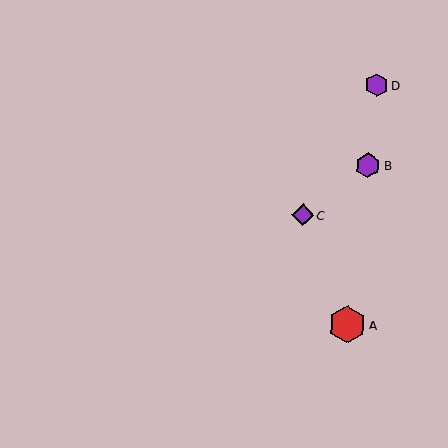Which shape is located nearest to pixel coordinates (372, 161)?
The purple hexagon (labeled B) at (368, 166) is nearest to that location.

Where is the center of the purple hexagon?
The center of the purple hexagon is at (368, 166).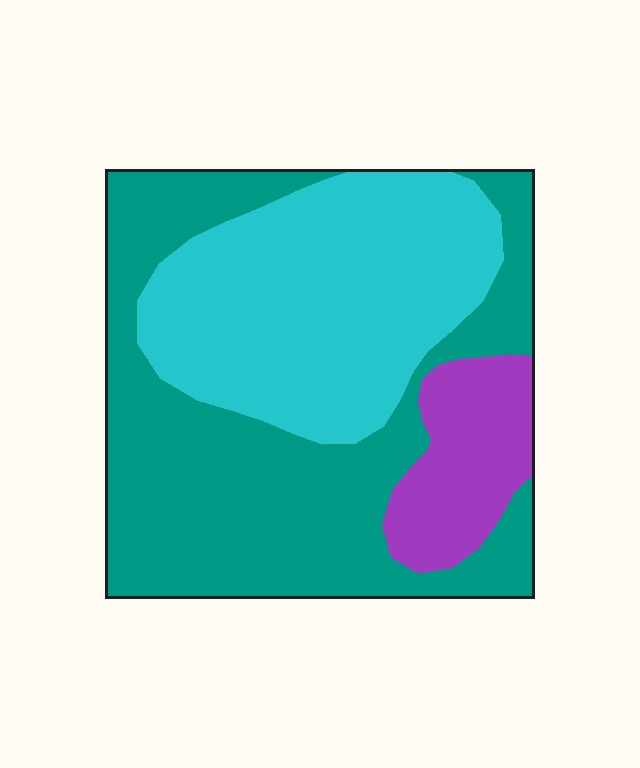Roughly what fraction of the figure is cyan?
Cyan takes up about three eighths (3/8) of the figure.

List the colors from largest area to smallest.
From largest to smallest: teal, cyan, purple.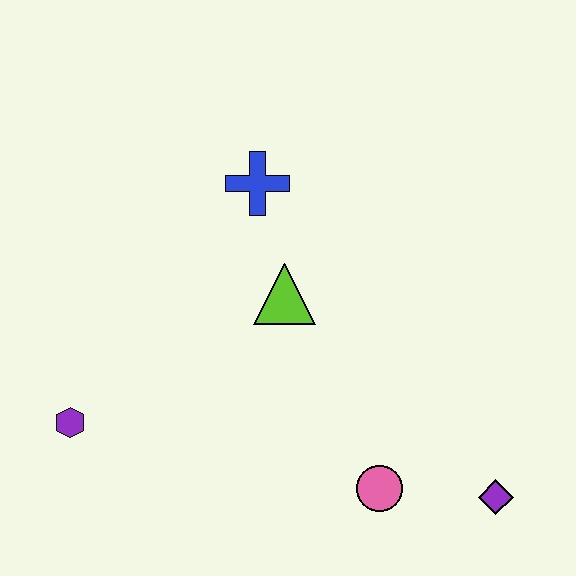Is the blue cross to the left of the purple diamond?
Yes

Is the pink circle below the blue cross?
Yes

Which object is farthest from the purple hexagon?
The purple diamond is farthest from the purple hexagon.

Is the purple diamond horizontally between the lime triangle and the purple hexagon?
No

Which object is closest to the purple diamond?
The pink circle is closest to the purple diamond.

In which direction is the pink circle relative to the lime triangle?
The pink circle is below the lime triangle.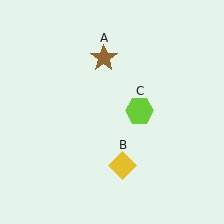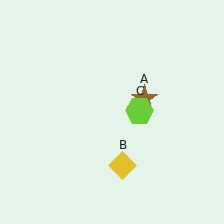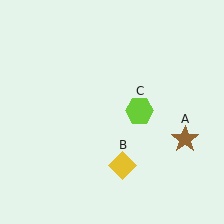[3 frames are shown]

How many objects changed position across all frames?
1 object changed position: brown star (object A).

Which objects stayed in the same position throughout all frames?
Yellow diamond (object B) and lime hexagon (object C) remained stationary.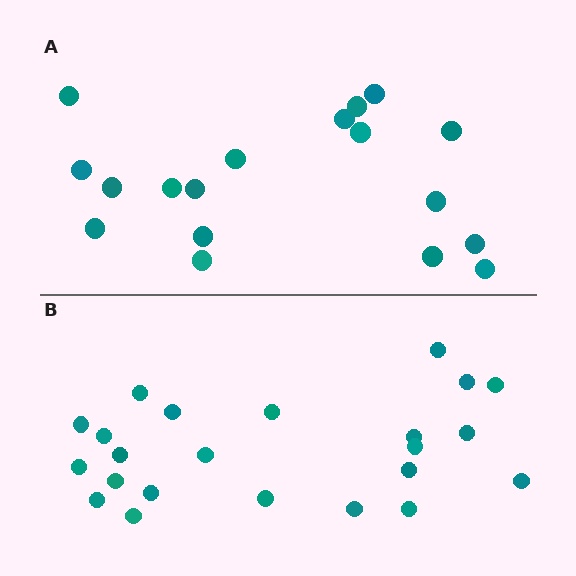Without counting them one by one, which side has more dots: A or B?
Region B (the bottom region) has more dots.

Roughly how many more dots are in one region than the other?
Region B has about 5 more dots than region A.